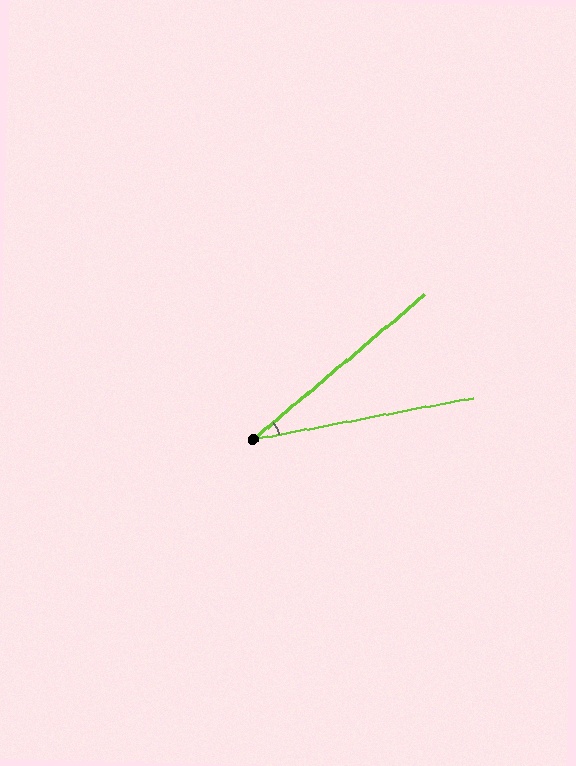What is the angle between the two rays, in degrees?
Approximately 30 degrees.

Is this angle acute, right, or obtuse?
It is acute.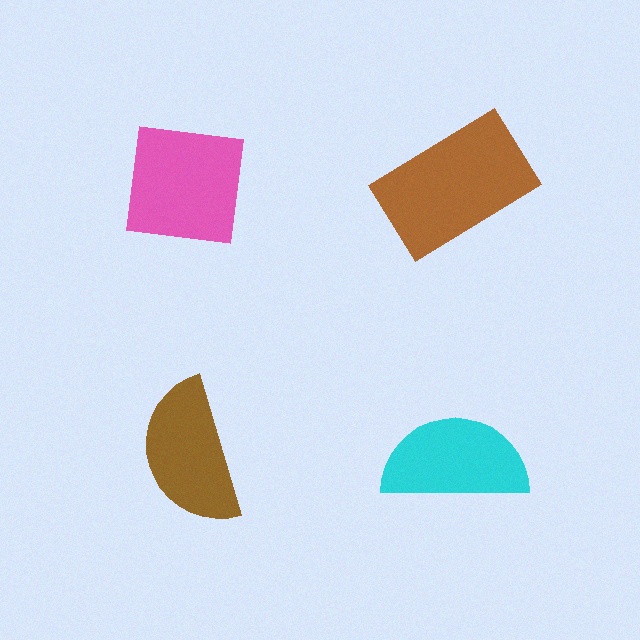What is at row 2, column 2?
A cyan semicircle.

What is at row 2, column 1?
A brown semicircle.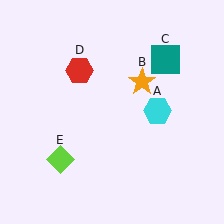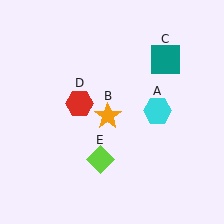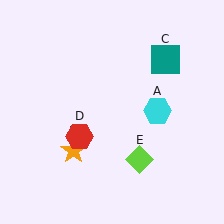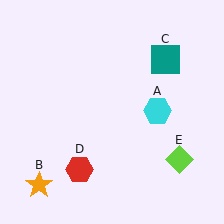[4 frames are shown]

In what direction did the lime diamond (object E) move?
The lime diamond (object E) moved right.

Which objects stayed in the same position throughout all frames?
Cyan hexagon (object A) and teal square (object C) remained stationary.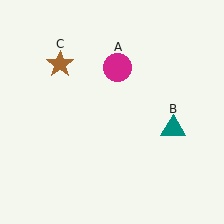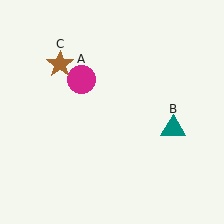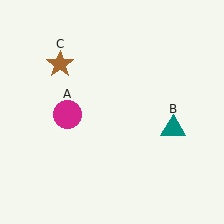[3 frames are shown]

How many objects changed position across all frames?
1 object changed position: magenta circle (object A).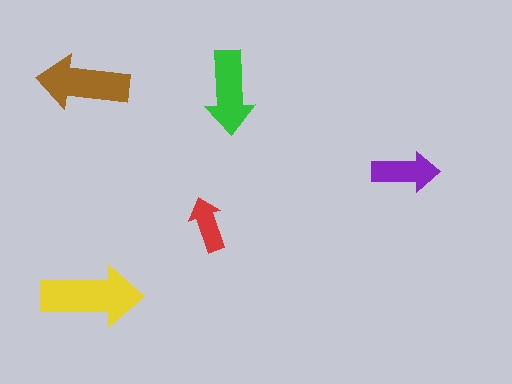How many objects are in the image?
There are 5 objects in the image.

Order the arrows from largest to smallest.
the yellow one, the brown one, the green one, the purple one, the red one.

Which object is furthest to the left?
The brown arrow is leftmost.